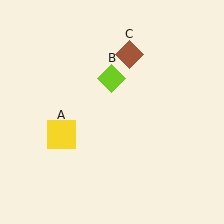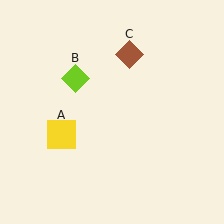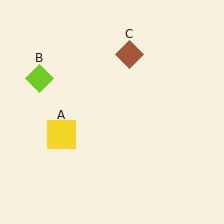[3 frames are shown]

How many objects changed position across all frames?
1 object changed position: lime diamond (object B).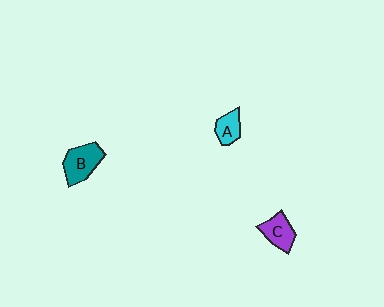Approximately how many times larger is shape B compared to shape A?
Approximately 1.7 times.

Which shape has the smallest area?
Shape A (cyan).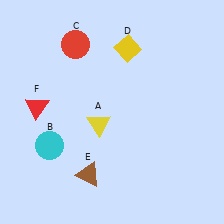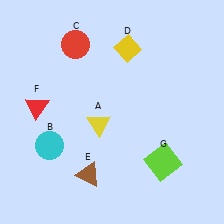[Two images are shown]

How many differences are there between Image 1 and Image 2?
There is 1 difference between the two images.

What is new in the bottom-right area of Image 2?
A lime square (G) was added in the bottom-right area of Image 2.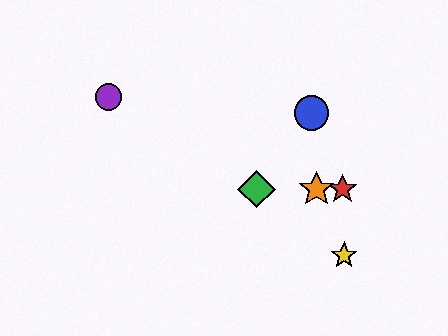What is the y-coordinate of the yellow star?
The yellow star is at y≈255.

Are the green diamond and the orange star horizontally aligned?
Yes, both are at y≈189.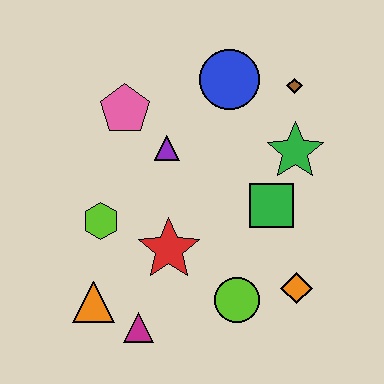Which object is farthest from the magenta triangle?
The brown diamond is farthest from the magenta triangle.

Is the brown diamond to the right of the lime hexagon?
Yes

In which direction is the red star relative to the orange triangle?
The red star is to the right of the orange triangle.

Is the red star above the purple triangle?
No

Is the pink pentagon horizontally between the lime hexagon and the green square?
Yes